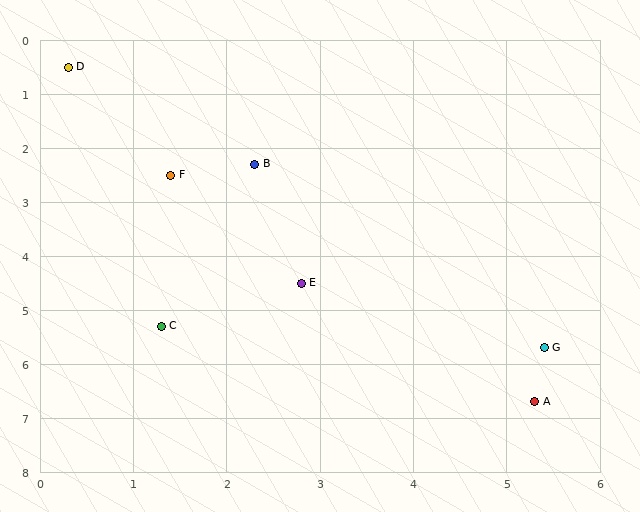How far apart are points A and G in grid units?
Points A and G are about 1.0 grid units apart.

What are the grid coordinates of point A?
Point A is at approximately (5.3, 6.7).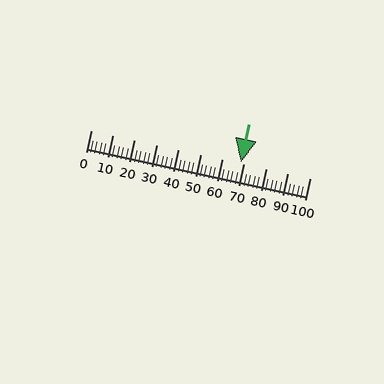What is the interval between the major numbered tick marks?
The major tick marks are spaced 10 units apart.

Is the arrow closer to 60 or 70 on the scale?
The arrow is closer to 70.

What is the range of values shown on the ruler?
The ruler shows values from 0 to 100.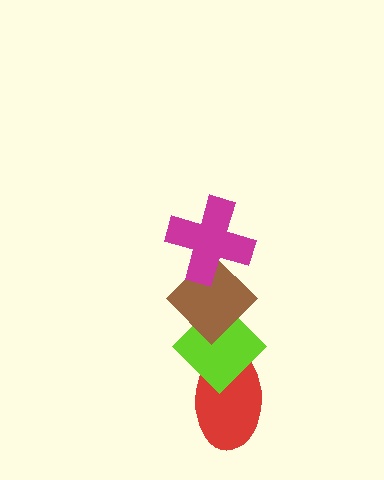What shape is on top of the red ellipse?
The lime diamond is on top of the red ellipse.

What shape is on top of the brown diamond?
The magenta cross is on top of the brown diamond.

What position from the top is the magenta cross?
The magenta cross is 1st from the top.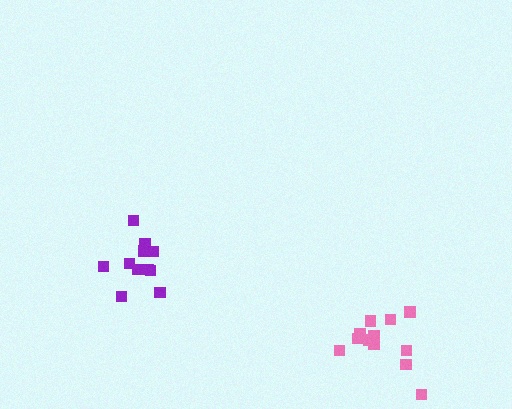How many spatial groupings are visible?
There are 2 spatial groupings.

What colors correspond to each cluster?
The clusters are colored: purple, pink.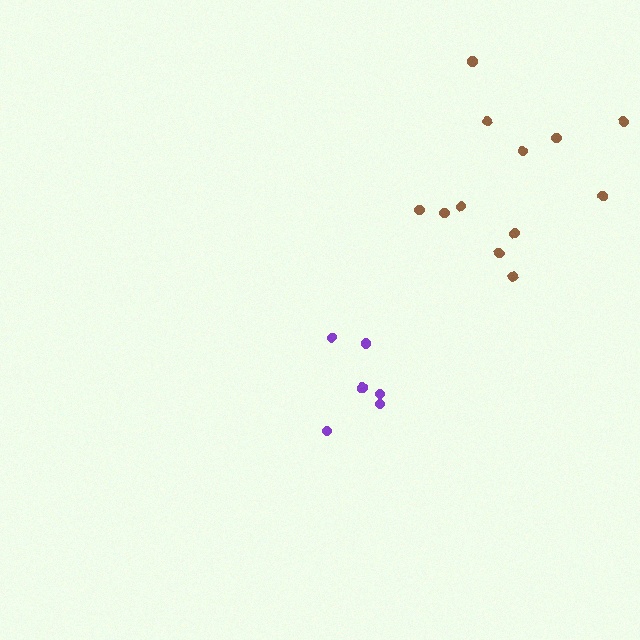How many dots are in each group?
Group 1: 6 dots, Group 2: 12 dots (18 total).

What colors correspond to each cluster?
The clusters are colored: purple, brown.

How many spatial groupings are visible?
There are 2 spatial groupings.